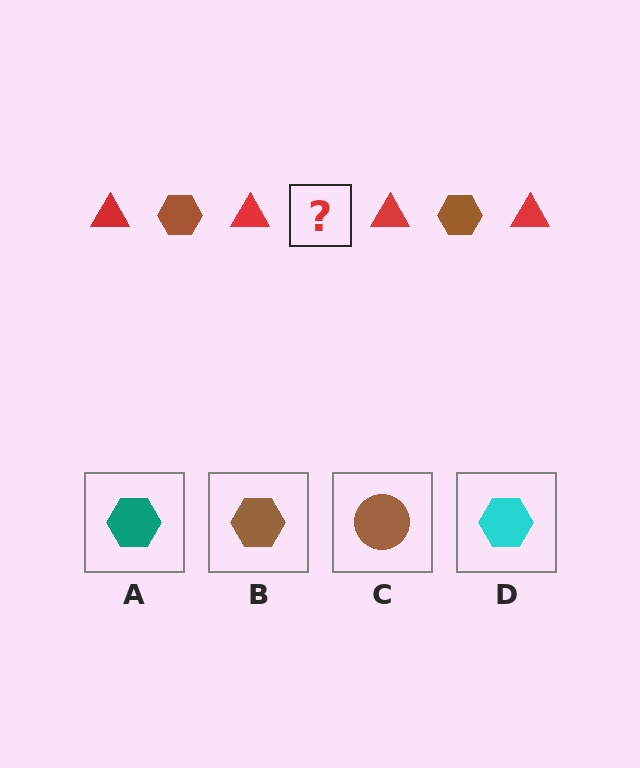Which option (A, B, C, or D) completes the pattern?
B.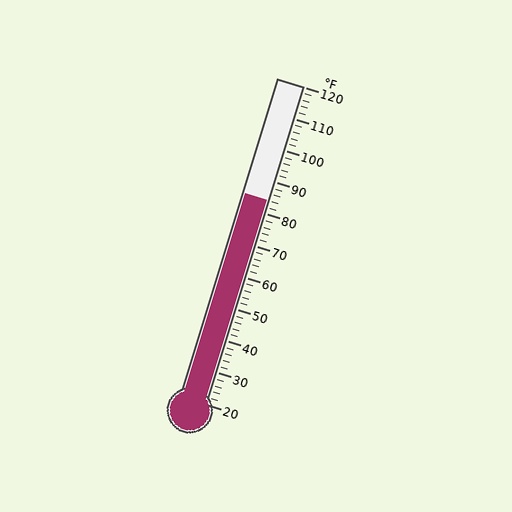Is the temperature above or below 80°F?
The temperature is above 80°F.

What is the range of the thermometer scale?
The thermometer scale ranges from 20°F to 120°F.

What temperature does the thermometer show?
The thermometer shows approximately 84°F.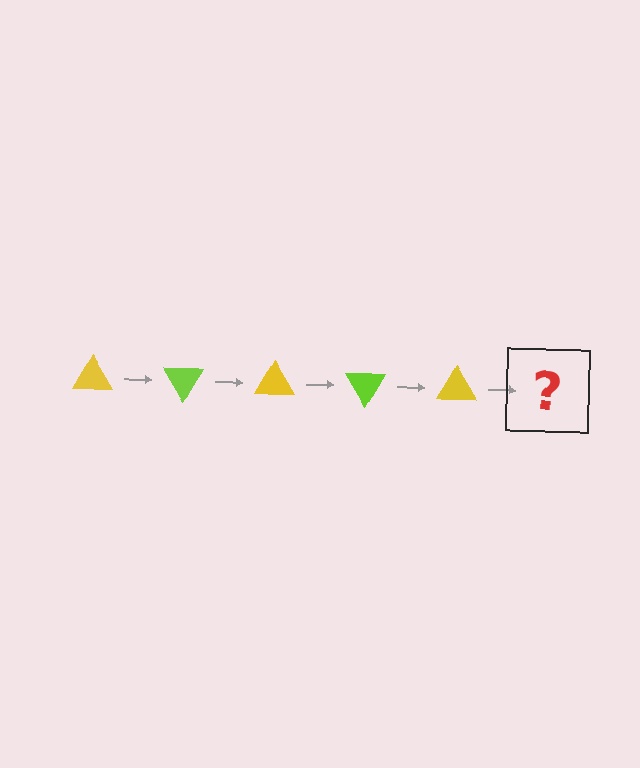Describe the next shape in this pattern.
It should be a lime triangle, rotated 300 degrees from the start.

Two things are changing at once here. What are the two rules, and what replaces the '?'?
The two rules are that it rotates 60 degrees each step and the color cycles through yellow and lime. The '?' should be a lime triangle, rotated 300 degrees from the start.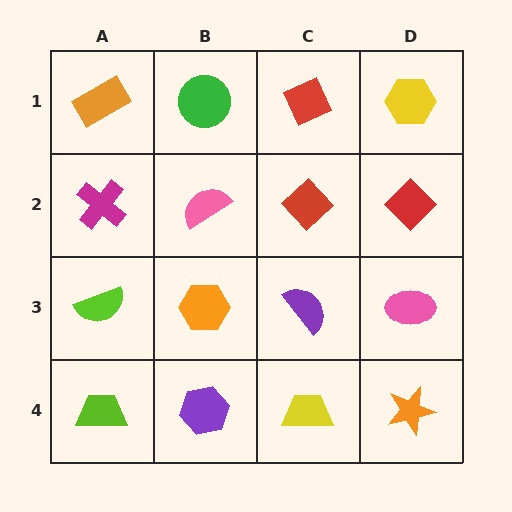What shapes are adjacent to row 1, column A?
A magenta cross (row 2, column A), a green circle (row 1, column B).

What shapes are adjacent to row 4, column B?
An orange hexagon (row 3, column B), a lime trapezoid (row 4, column A), a yellow trapezoid (row 4, column C).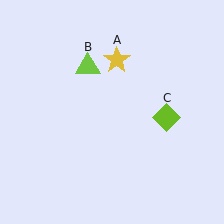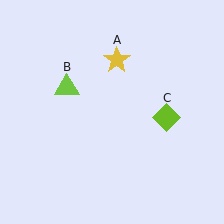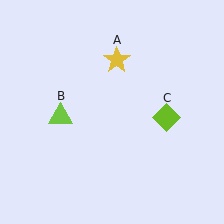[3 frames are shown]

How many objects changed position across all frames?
1 object changed position: lime triangle (object B).